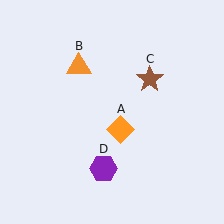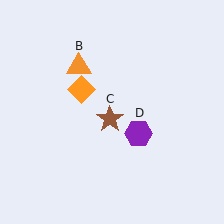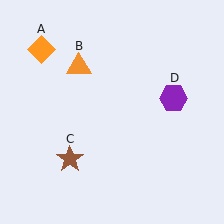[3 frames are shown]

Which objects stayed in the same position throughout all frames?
Orange triangle (object B) remained stationary.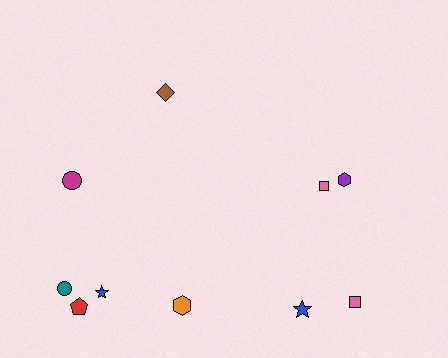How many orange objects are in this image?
There is 1 orange object.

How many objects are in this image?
There are 10 objects.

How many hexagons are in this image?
There are 2 hexagons.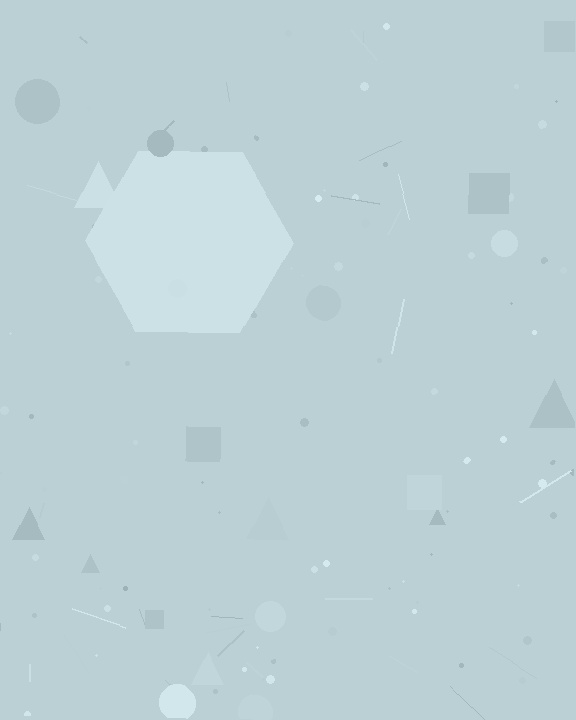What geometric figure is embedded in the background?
A hexagon is embedded in the background.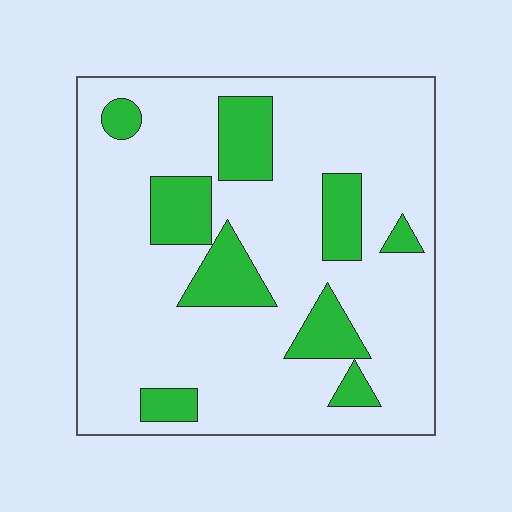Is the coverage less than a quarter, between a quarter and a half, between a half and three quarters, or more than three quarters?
Less than a quarter.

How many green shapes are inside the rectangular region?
9.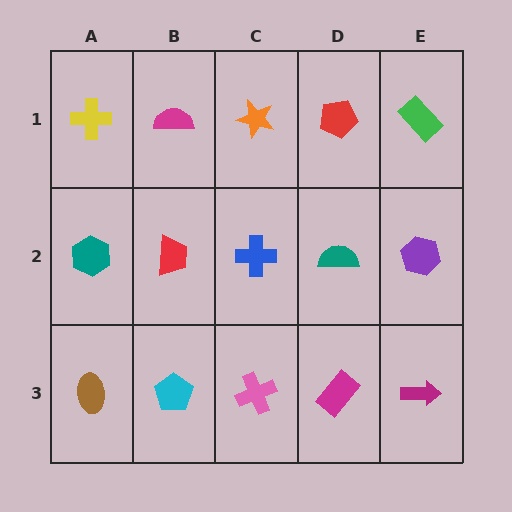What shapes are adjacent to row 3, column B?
A red trapezoid (row 2, column B), a brown ellipse (row 3, column A), a pink cross (row 3, column C).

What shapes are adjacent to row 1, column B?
A red trapezoid (row 2, column B), a yellow cross (row 1, column A), an orange star (row 1, column C).